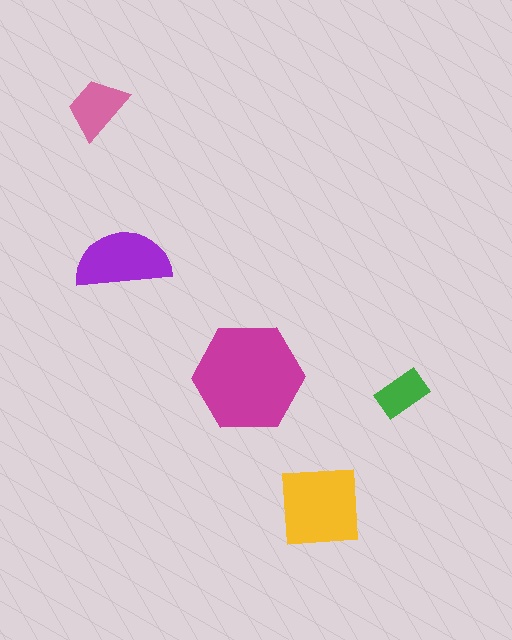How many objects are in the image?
There are 5 objects in the image.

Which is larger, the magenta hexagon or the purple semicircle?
The magenta hexagon.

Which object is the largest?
The magenta hexagon.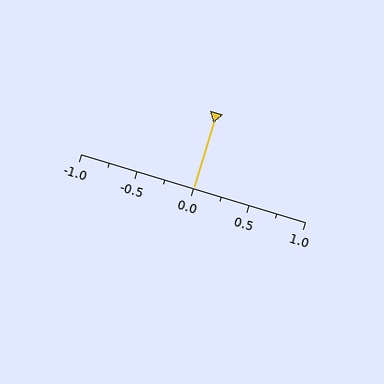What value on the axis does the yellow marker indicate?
The marker indicates approximately 0.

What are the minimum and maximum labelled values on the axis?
The axis runs from -1.0 to 1.0.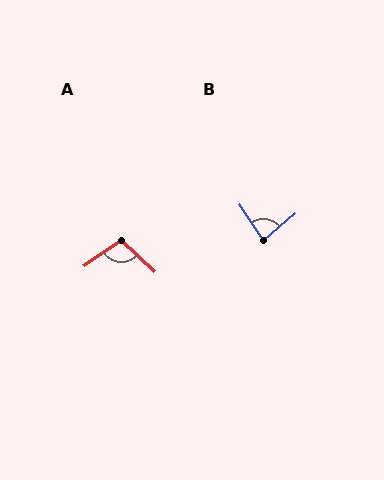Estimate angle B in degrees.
Approximately 83 degrees.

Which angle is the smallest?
B, at approximately 83 degrees.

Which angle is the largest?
A, at approximately 102 degrees.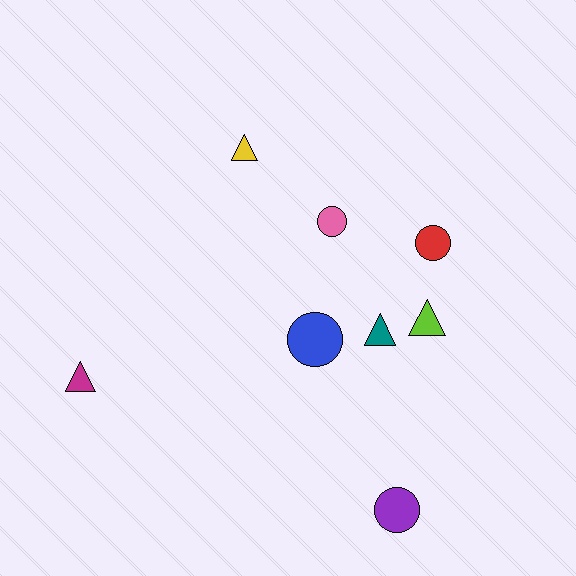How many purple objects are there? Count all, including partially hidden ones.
There is 1 purple object.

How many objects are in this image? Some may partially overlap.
There are 8 objects.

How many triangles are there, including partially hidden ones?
There are 4 triangles.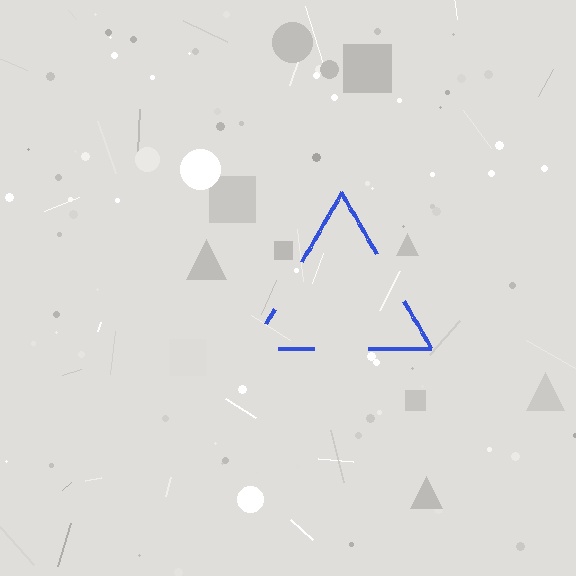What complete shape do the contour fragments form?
The contour fragments form a triangle.